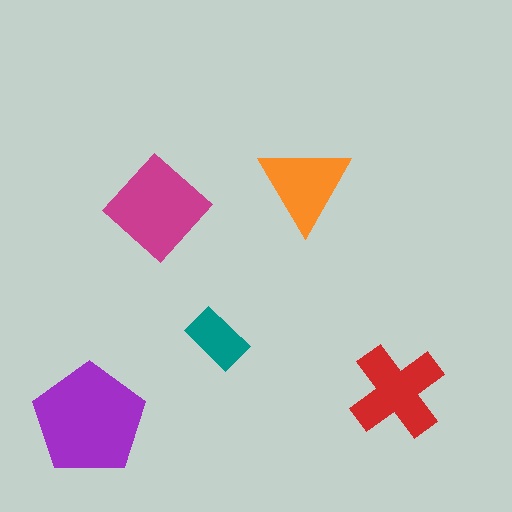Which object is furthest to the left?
The purple pentagon is leftmost.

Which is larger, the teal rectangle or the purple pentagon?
The purple pentagon.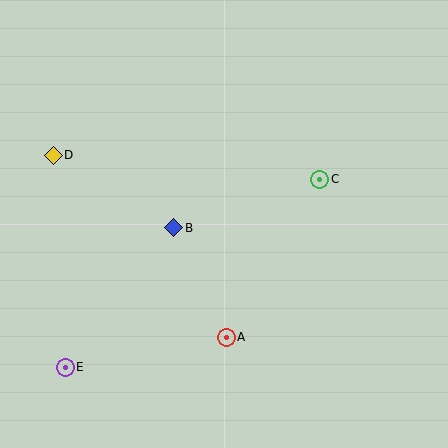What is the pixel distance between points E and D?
The distance between E and D is 212 pixels.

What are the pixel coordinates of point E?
Point E is at (65, 367).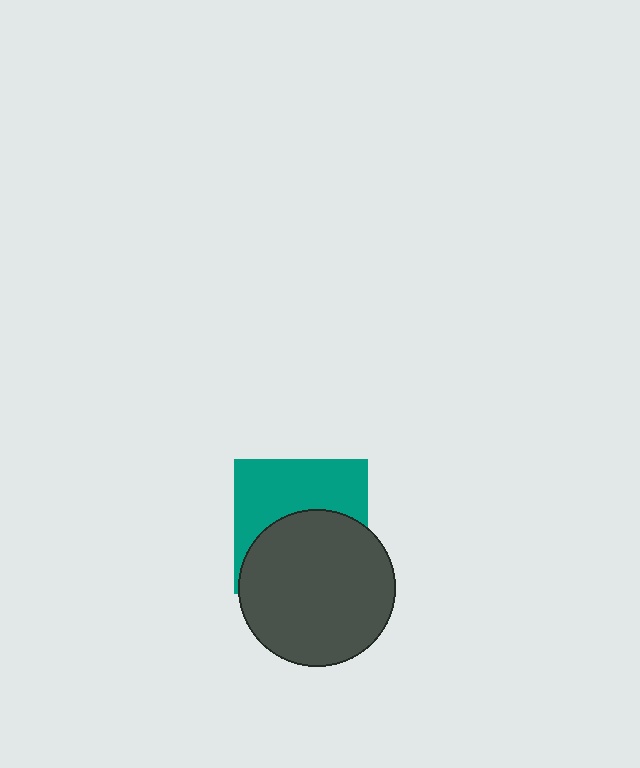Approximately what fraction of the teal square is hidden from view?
Roughly 52% of the teal square is hidden behind the dark gray circle.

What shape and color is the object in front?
The object in front is a dark gray circle.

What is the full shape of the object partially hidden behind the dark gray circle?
The partially hidden object is a teal square.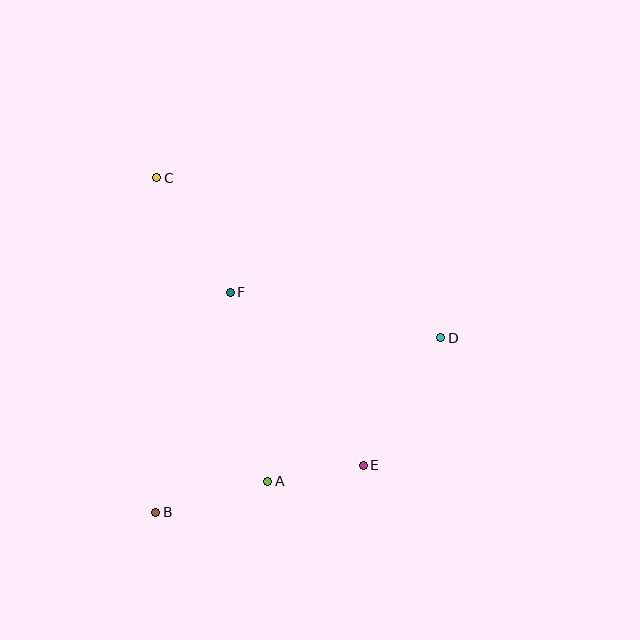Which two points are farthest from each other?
Points C and E are farthest from each other.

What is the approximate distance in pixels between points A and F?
The distance between A and F is approximately 193 pixels.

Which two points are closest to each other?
Points A and E are closest to each other.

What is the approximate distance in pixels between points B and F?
The distance between B and F is approximately 232 pixels.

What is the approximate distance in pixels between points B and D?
The distance between B and D is approximately 334 pixels.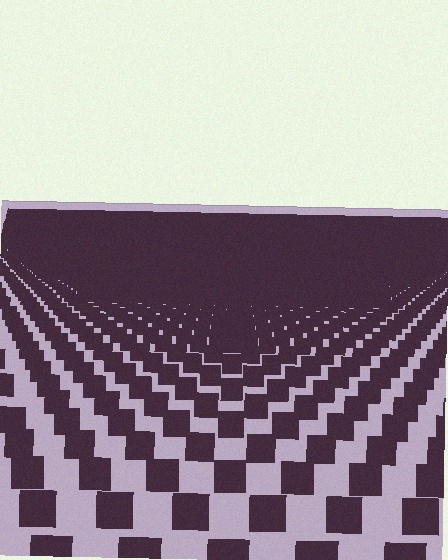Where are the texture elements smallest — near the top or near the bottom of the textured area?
Near the top.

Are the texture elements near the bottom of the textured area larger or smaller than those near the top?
Larger. Near the bottom, elements are closer to the viewer and appear at a bigger on-screen size.